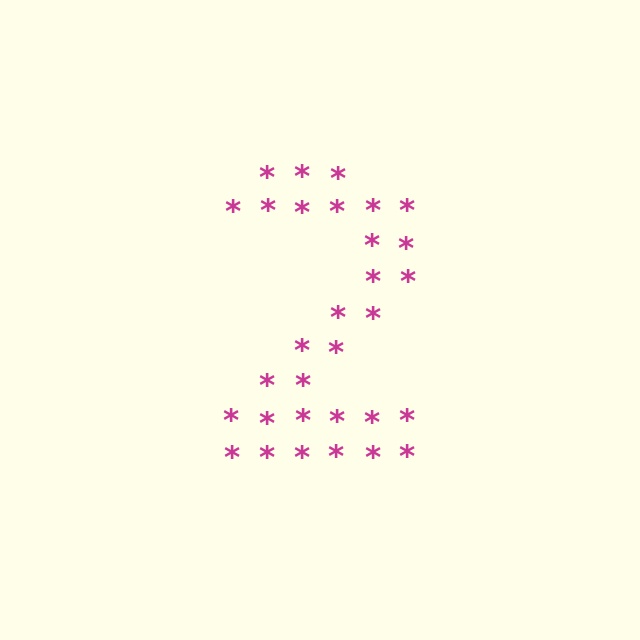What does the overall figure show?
The overall figure shows the digit 2.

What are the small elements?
The small elements are asterisks.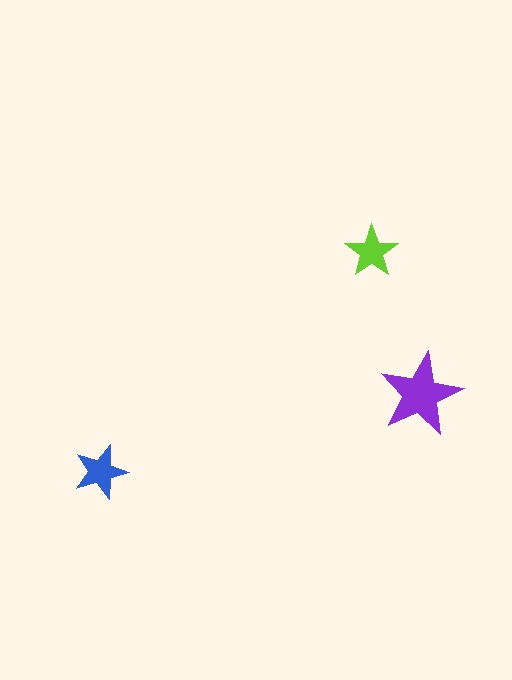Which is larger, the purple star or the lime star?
The purple one.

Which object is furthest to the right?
The purple star is rightmost.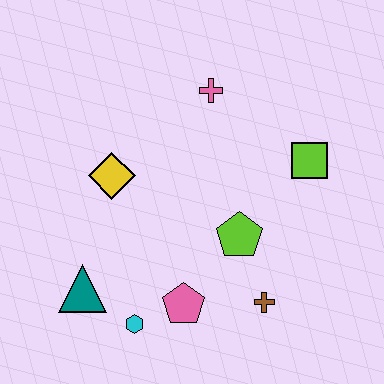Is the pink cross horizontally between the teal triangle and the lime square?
Yes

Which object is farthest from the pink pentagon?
The pink cross is farthest from the pink pentagon.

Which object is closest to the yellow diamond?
The teal triangle is closest to the yellow diamond.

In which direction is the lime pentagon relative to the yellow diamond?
The lime pentagon is to the right of the yellow diamond.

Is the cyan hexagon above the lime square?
No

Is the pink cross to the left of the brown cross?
Yes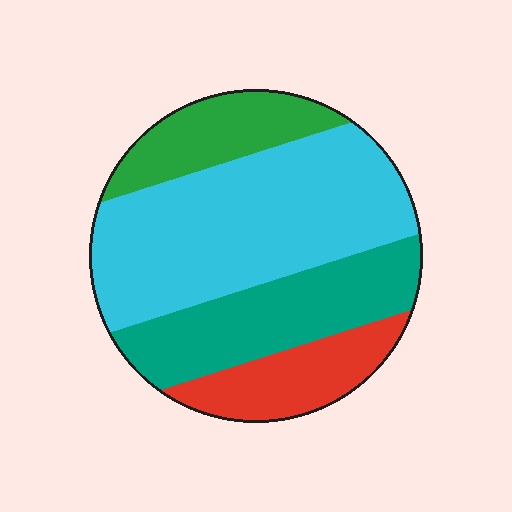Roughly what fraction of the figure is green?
Green covers 15% of the figure.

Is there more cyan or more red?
Cyan.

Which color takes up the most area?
Cyan, at roughly 45%.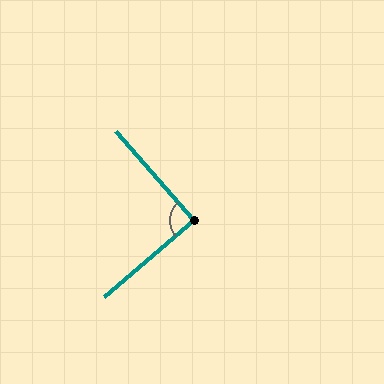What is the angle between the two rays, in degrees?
Approximately 90 degrees.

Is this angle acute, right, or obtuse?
It is approximately a right angle.